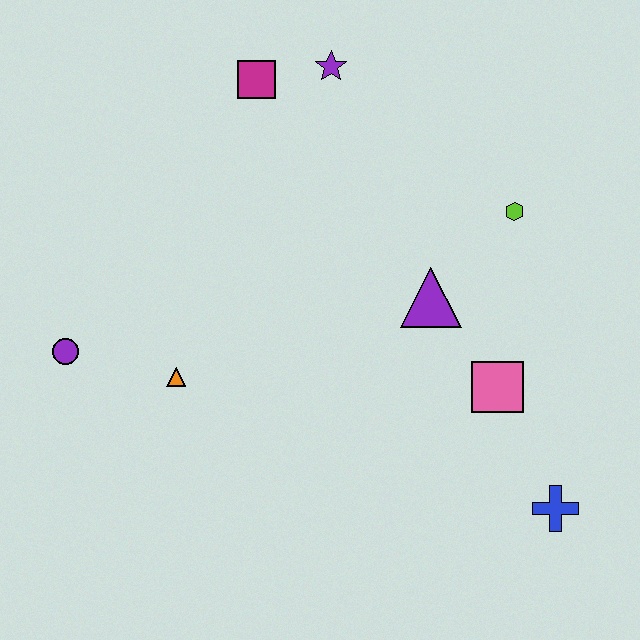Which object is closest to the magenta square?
The purple star is closest to the magenta square.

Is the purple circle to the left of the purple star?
Yes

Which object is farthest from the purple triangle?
The purple circle is farthest from the purple triangle.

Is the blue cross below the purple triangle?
Yes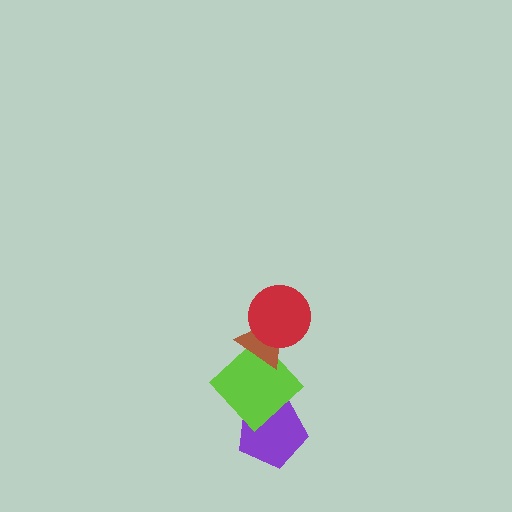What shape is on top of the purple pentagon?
The lime diamond is on top of the purple pentagon.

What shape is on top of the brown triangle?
The red circle is on top of the brown triangle.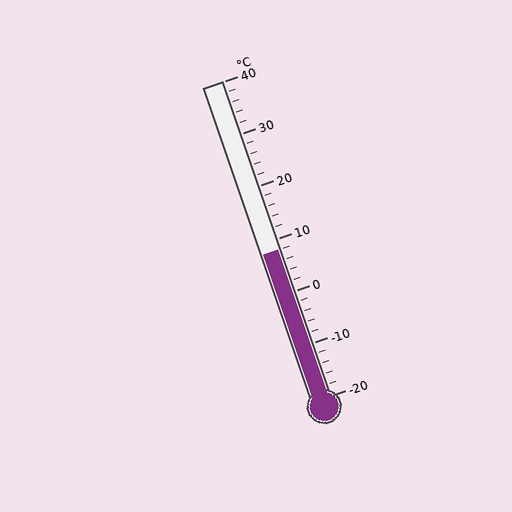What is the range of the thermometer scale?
The thermometer scale ranges from -20°C to 40°C.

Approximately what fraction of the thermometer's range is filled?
The thermometer is filled to approximately 45% of its range.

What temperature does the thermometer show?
The thermometer shows approximately 8°C.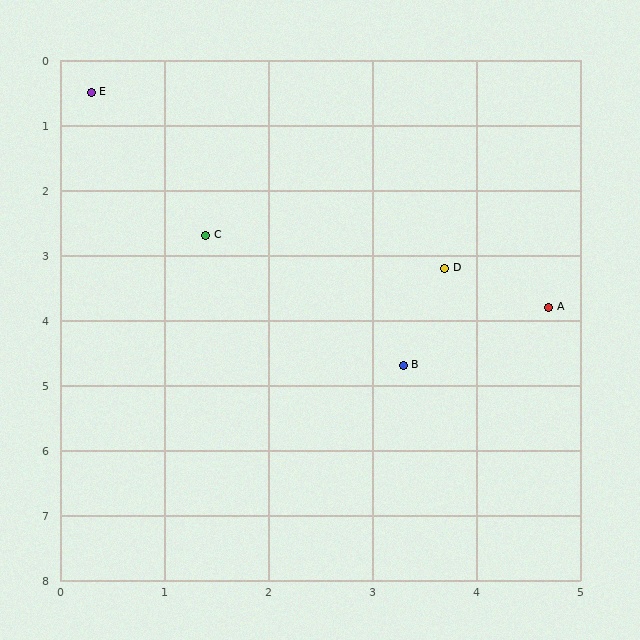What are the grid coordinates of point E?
Point E is at approximately (0.3, 0.5).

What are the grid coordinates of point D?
Point D is at approximately (3.7, 3.2).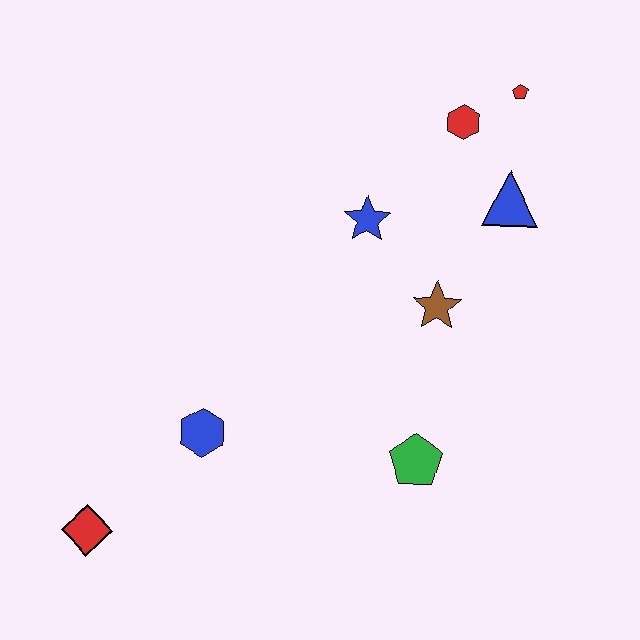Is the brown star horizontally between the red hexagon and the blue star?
Yes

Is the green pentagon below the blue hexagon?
Yes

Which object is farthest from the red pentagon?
The red diamond is farthest from the red pentagon.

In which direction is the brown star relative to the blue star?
The brown star is below the blue star.